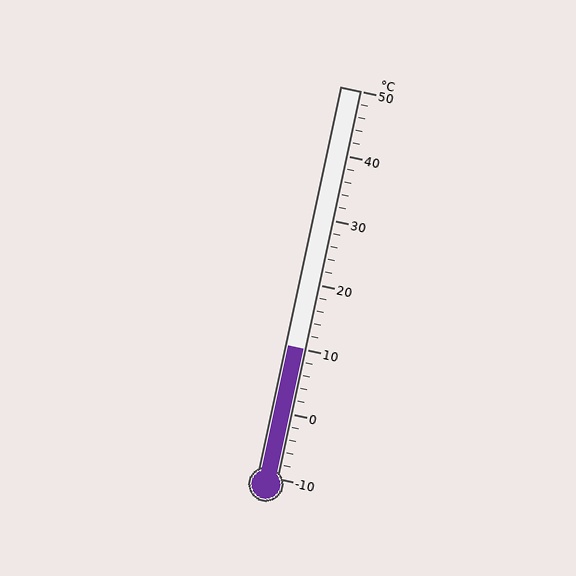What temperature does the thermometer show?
The thermometer shows approximately 10°C.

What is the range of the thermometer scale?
The thermometer scale ranges from -10°C to 50°C.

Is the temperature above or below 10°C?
The temperature is at 10°C.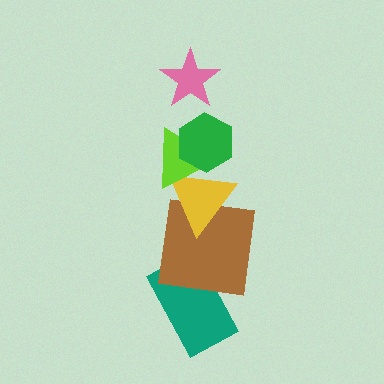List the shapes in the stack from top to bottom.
From top to bottom: the pink star, the green hexagon, the lime triangle, the yellow triangle, the brown square, the teal rectangle.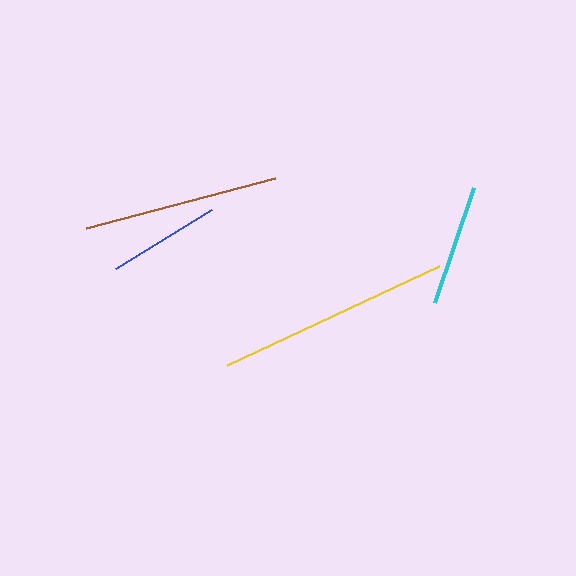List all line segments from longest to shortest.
From longest to shortest: yellow, brown, cyan, blue.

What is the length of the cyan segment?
The cyan segment is approximately 122 pixels long.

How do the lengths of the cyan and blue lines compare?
The cyan and blue lines are approximately the same length.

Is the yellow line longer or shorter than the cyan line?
The yellow line is longer than the cyan line.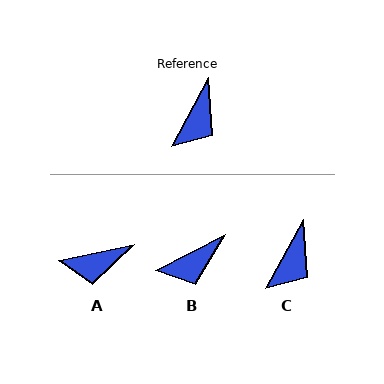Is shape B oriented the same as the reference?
No, it is off by about 35 degrees.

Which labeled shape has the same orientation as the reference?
C.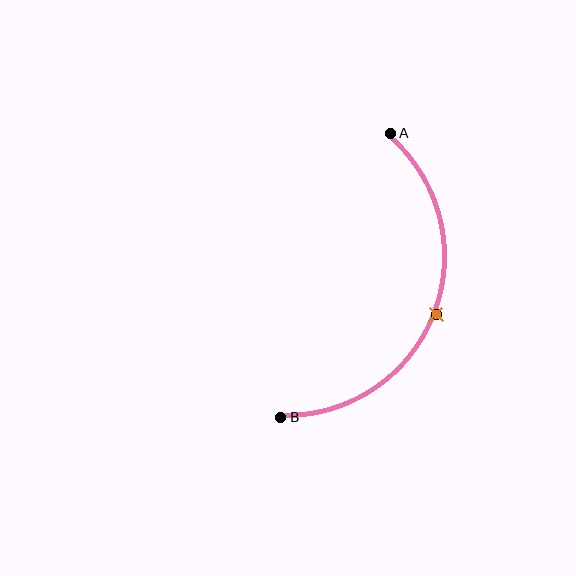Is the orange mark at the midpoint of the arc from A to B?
Yes. The orange mark lies on the arc at equal arc-length from both A and B — it is the arc midpoint.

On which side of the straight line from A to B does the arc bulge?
The arc bulges to the right of the straight line connecting A and B.